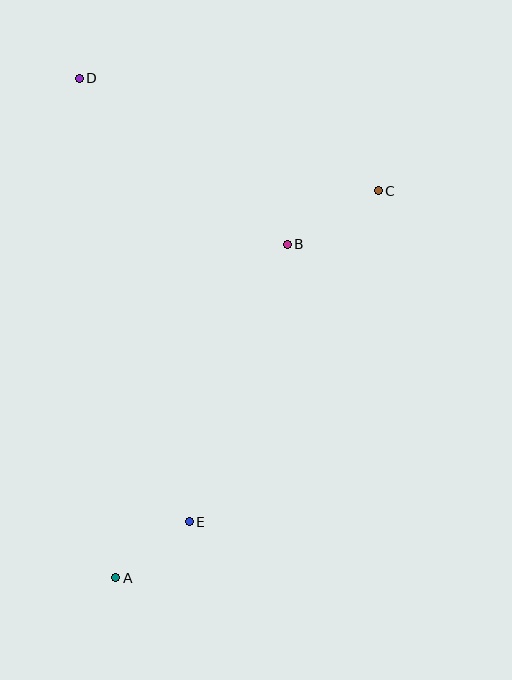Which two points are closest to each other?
Points A and E are closest to each other.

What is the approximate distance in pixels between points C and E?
The distance between C and E is approximately 381 pixels.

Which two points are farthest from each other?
Points A and D are farthest from each other.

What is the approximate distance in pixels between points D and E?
The distance between D and E is approximately 457 pixels.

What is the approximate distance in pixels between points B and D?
The distance between B and D is approximately 266 pixels.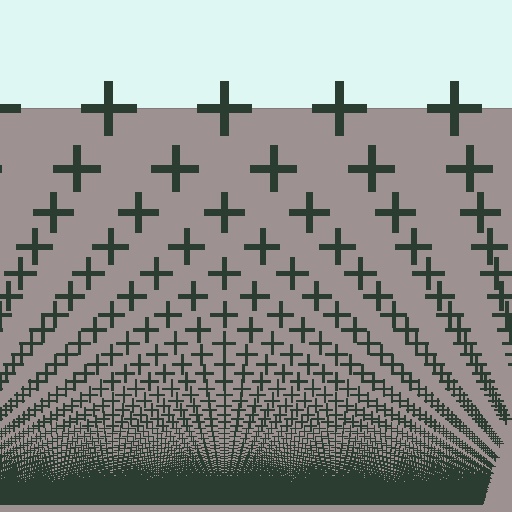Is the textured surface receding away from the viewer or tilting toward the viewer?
The surface appears to tilt toward the viewer. Texture elements get larger and sparser toward the top.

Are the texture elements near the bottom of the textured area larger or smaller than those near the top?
Smaller. The gradient is inverted — elements near the bottom are smaller and denser.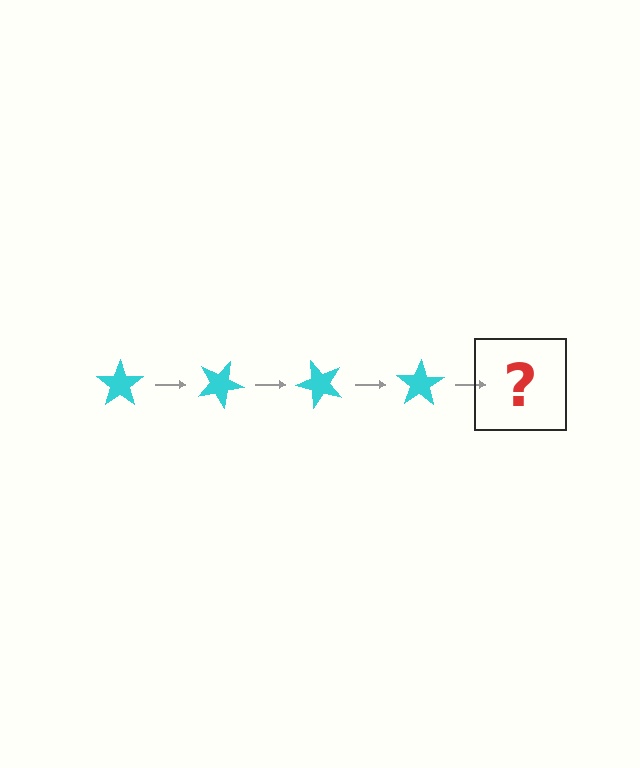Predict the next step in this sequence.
The next step is a cyan star rotated 100 degrees.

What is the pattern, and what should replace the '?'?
The pattern is that the star rotates 25 degrees each step. The '?' should be a cyan star rotated 100 degrees.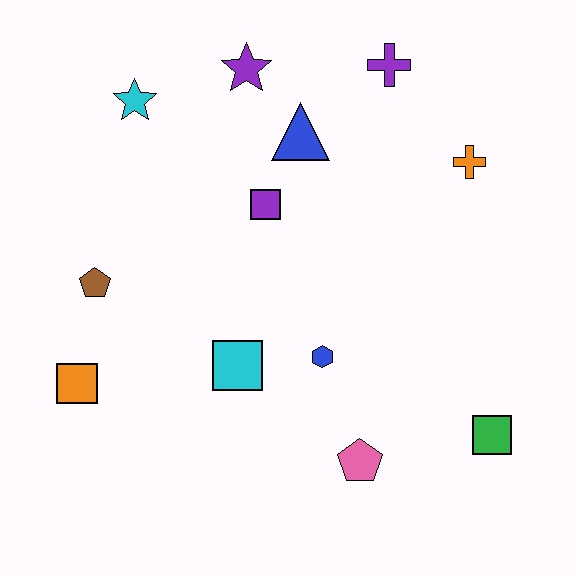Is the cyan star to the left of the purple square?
Yes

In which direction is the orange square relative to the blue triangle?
The orange square is below the blue triangle.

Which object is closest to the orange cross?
The purple cross is closest to the orange cross.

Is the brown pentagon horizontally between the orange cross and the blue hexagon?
No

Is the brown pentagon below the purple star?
Yes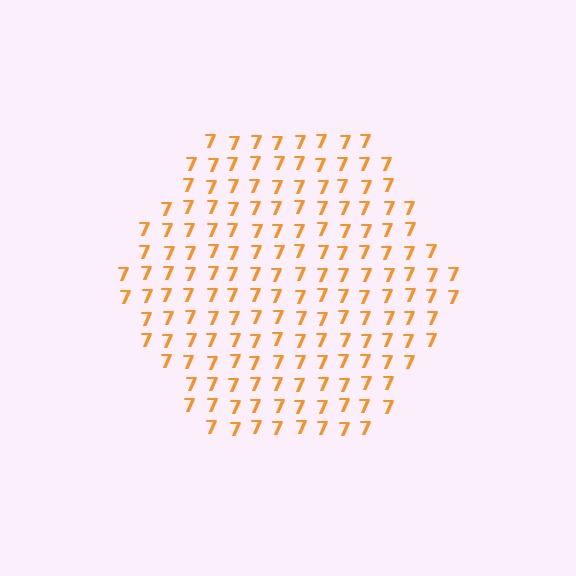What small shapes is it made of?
It is made of small digit 7's.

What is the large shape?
The large shape is a hexagon.